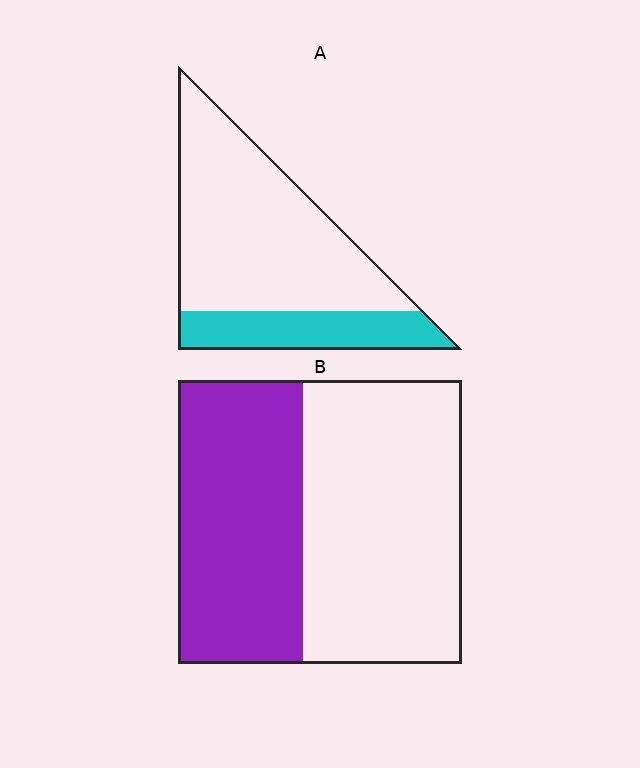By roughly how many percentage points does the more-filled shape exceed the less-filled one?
By roughly 20 percentage points (B over A).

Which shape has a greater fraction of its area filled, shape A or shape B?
Shape B.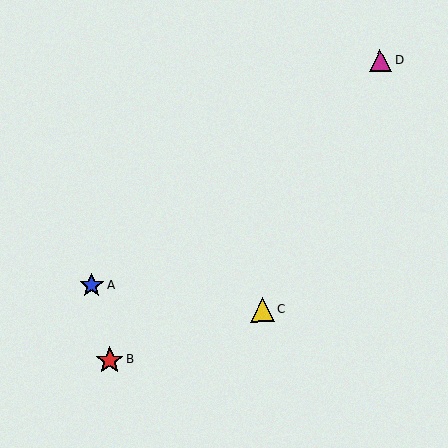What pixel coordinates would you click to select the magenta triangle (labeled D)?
Click at (380, 60) to select the magenta triangle D.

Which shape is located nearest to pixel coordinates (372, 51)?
The magenta triangle (labeled D) at (380, 60) is nearest to that location.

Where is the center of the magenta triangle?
The center of the magenta triangle is at (380, 60).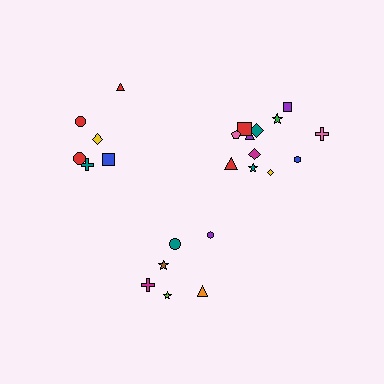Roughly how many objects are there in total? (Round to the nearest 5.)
Roughly 25 objects in total.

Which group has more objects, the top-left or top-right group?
The top-right group.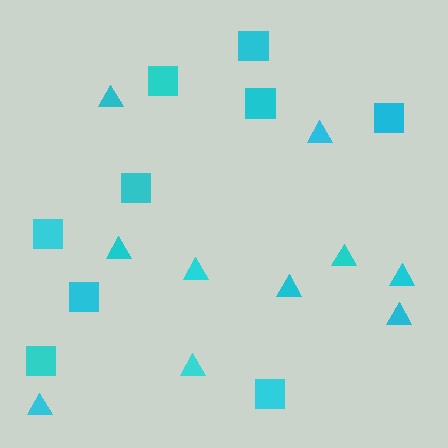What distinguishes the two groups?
There are 2 groups: one group of squares (9) and one group of triangles (10).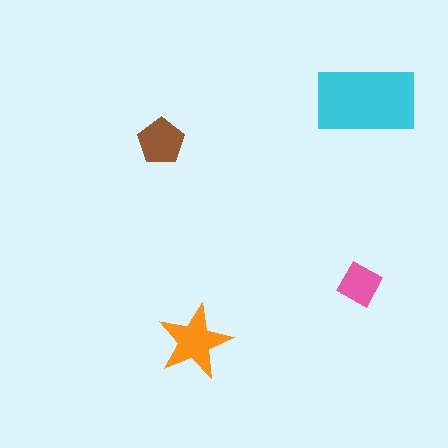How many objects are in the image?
There are 4 objects in the image.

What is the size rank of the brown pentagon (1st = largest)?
3rd.